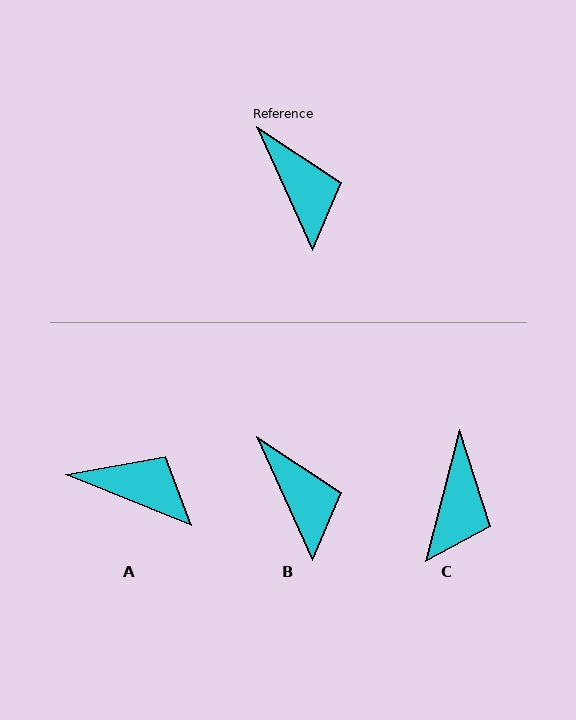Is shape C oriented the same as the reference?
No, it is off by about 39 degrees.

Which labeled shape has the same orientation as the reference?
B.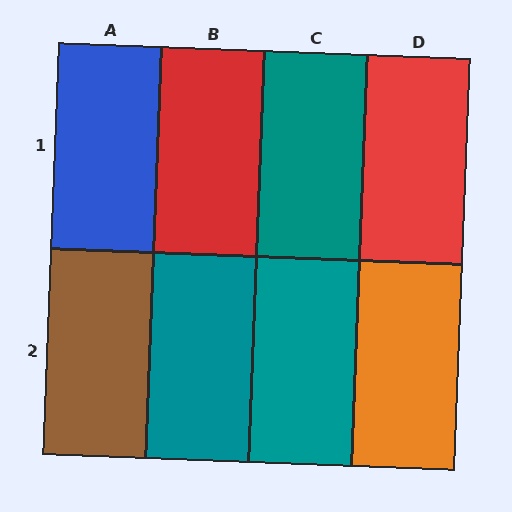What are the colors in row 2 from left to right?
Brown, teal, teal, orange.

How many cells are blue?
1 cell is blue.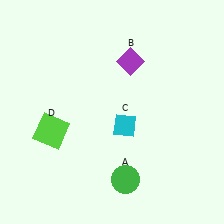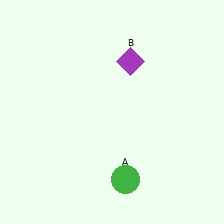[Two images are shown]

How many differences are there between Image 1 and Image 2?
There are 2 differences between the two images.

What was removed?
The cyan diamond (C), the lime square (D) were removed in Image 2.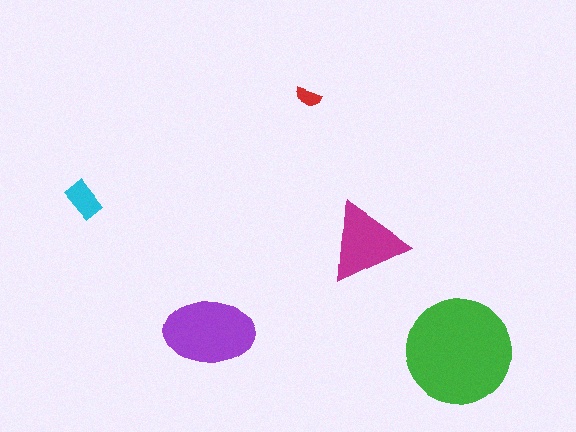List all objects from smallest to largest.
The red semicircle, the cyan rectangle, the magenta triangle, the purple ellipse, the green circle.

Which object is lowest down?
The green circle is bottommost.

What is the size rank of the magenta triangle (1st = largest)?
3rd.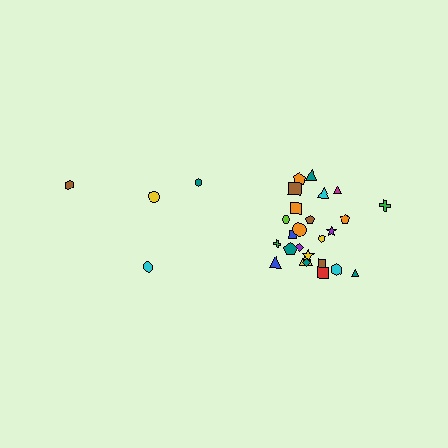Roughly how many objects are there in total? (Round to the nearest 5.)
Roughly 30 objects in total.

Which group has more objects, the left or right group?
The right group.